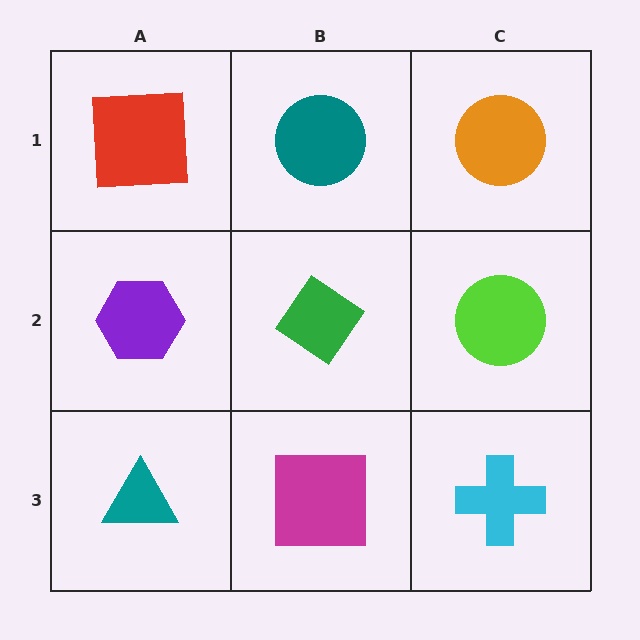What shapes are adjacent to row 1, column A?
A purple hexagon (row 2, column A), a teal circle (row 1, column B).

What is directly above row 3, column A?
A purple hexagon.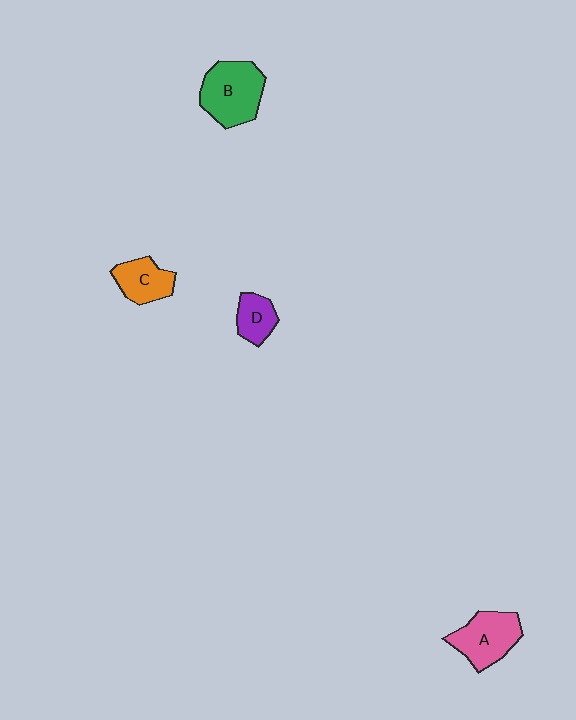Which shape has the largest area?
Shape B (green).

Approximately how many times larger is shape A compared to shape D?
Approximately 1.7 times.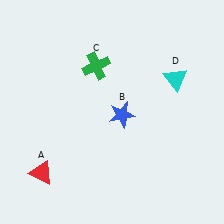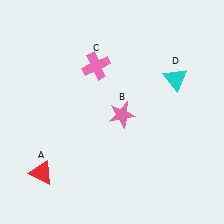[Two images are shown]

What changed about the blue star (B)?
In Image 1, B is blue. In Image 2, it changed to pink.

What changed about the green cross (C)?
In Image 1, C is green. In Image 2, it changed to pink.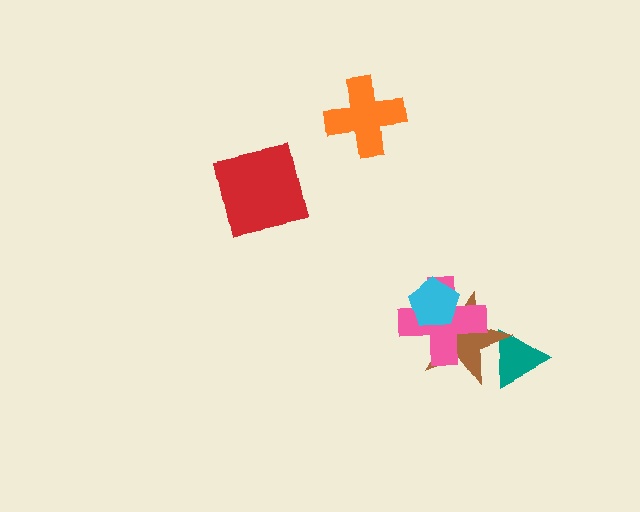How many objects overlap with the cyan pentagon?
2 objects overlap with the cyan pentagon.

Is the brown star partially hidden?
Yes, it is partially covered by another shape.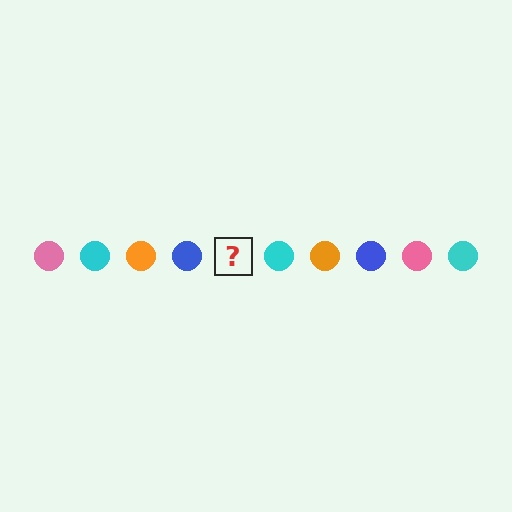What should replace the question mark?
The question mark should be replaced with a pink circle.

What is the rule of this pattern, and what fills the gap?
The rule is that the pattern cycles through pink, cyan, orange, blue circles. The gap should be filled with a pink circle.